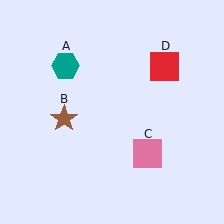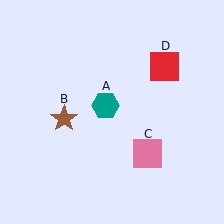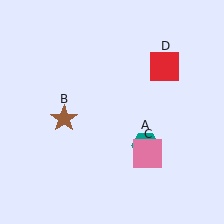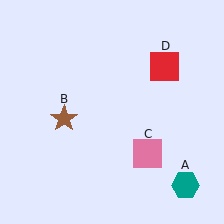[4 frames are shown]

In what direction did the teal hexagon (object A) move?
The teal hexagon (object A) moved down and to the right.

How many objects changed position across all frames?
1 object changed position: teal hexagon (object A).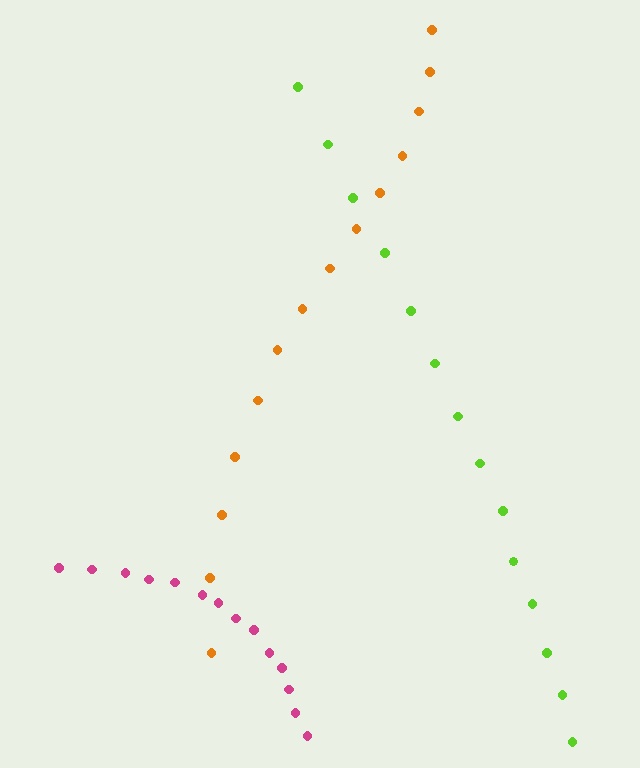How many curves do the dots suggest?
There are 3 distinct paths.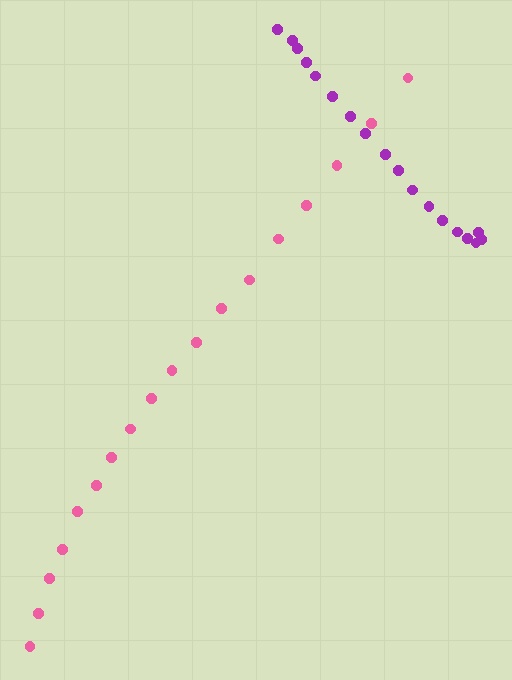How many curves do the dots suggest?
There are 2 distinct paths.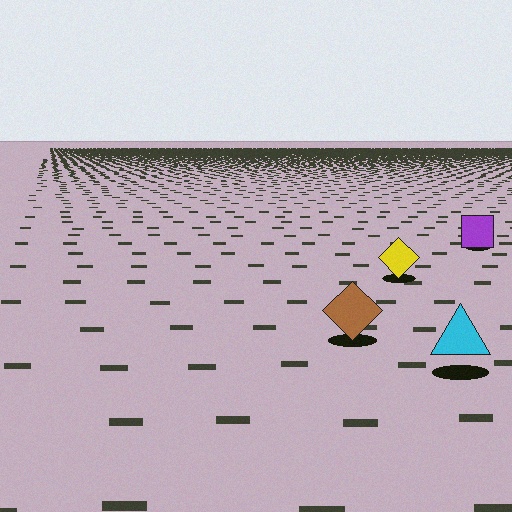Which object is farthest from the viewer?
The purple square is farthest from the viewer. It appears smaller and the ground texture around it is denser.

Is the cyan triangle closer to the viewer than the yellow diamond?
Yes. The cyan triangle is closer — you can tell from the texture gradient: the ground texture is coarser near it.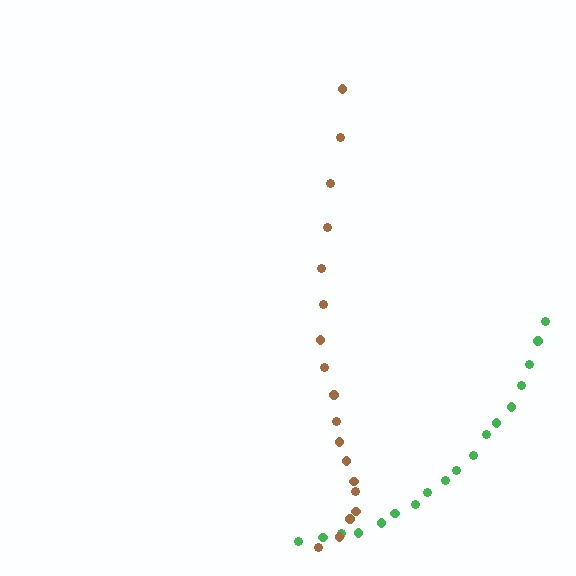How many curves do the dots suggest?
There are 2 distinct paths.